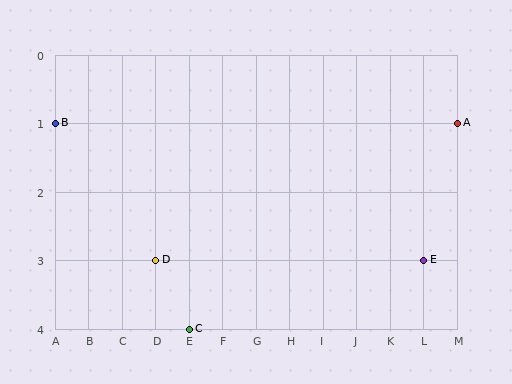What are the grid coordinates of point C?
Point C is at grid coordinates (E, 4).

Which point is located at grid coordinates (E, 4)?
Point C is at (E, 4).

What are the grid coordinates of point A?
Point A is at grid coordinates (M, 1).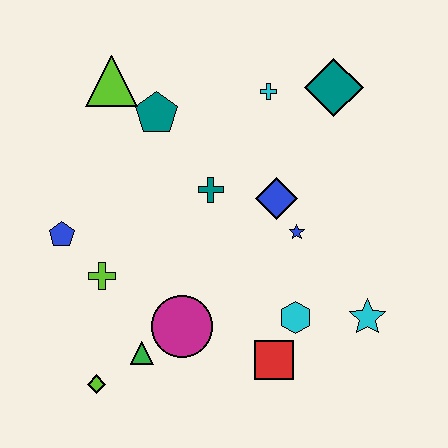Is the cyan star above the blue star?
No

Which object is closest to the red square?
The cyan hexagon is closest to the red square.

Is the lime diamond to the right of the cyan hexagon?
No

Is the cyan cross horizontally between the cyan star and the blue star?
No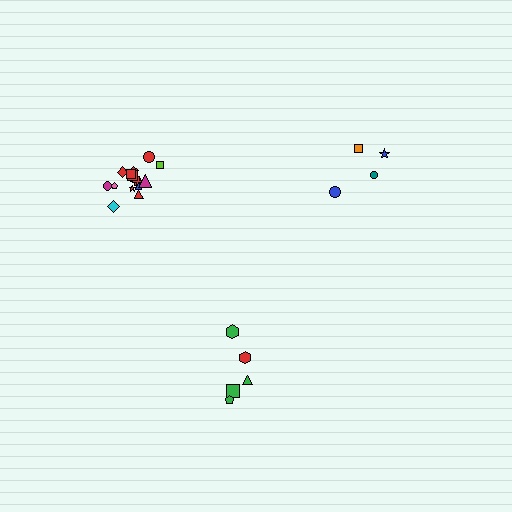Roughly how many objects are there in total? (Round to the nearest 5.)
Roughly 25 objects in total.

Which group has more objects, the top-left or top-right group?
The top-left group.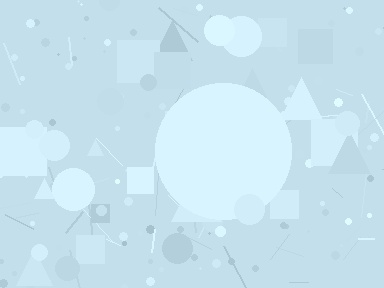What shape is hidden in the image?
A circle is hidden in the image.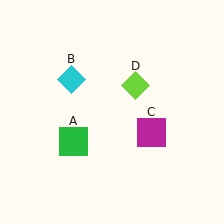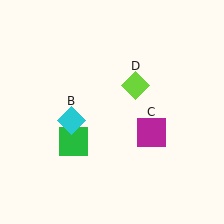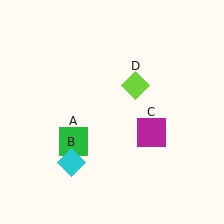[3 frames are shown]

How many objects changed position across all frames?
1 object changed position: cyan diamond (object B).